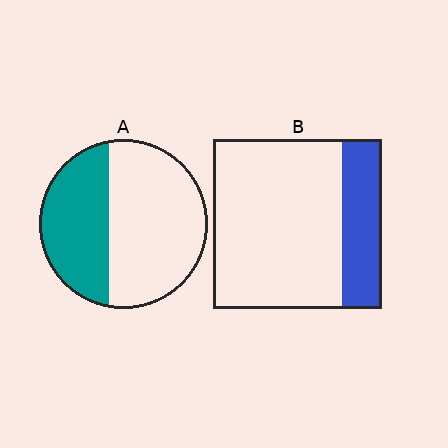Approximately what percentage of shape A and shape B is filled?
A is approximately 40% and B is approximately 25%.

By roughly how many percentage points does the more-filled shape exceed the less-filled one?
By roughly 15 percentage points (A over B).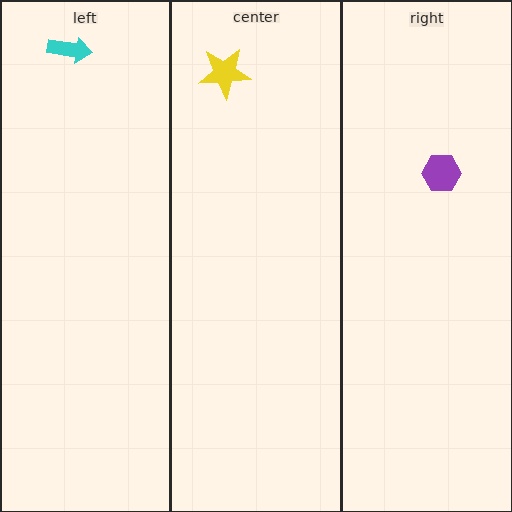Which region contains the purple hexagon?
The right region.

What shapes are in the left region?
The cyan arrow.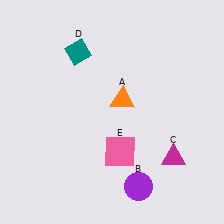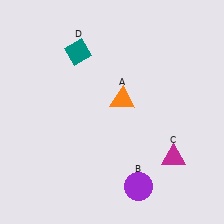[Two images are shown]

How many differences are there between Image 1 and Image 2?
There is 1 difference between the two images.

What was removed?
The pink square (E) was removed in Image 2.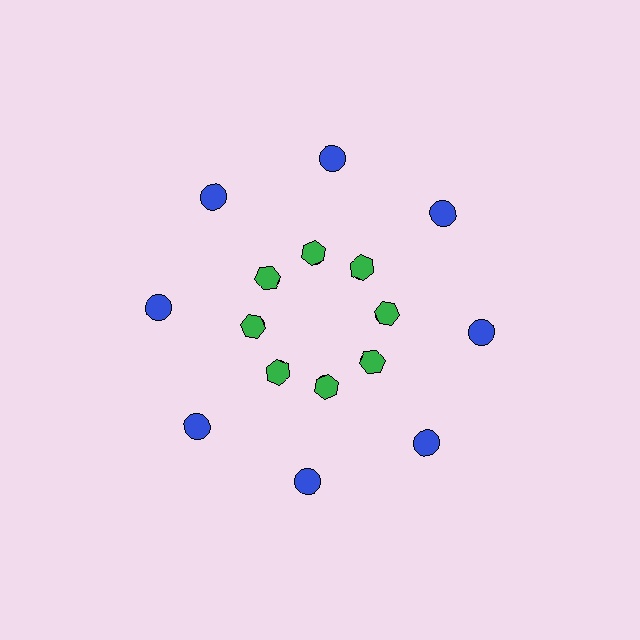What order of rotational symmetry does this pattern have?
This pattern has 8-fold rotational symmetry.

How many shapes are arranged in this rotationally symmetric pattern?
There are 24 shapes, arranged in 8 groups of 3.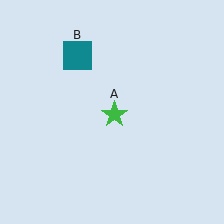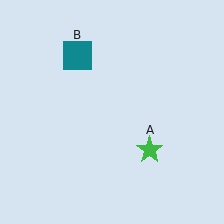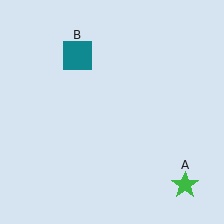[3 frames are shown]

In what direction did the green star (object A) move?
The green star (object A) moved down and to the right.